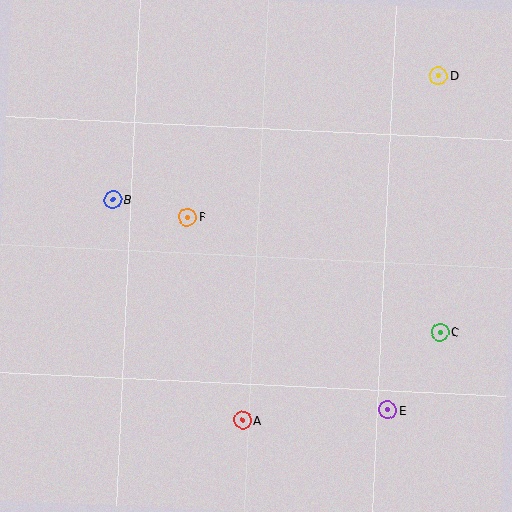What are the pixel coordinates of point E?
Point E is at (387, 410).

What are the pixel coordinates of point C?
Point C is at (440, 332).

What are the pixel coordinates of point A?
Point A is at (243, 421).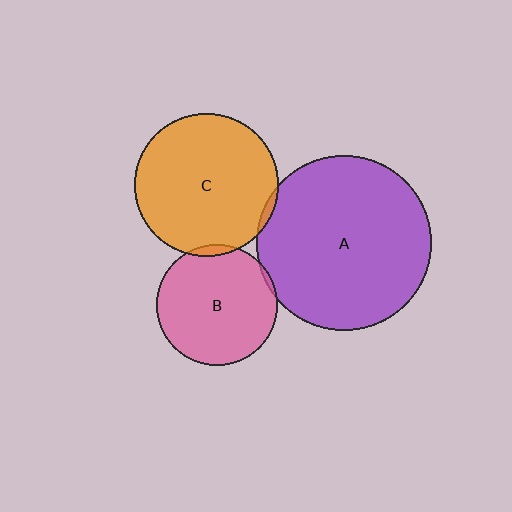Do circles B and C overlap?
Yes.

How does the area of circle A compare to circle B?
Approximately 2.1 times.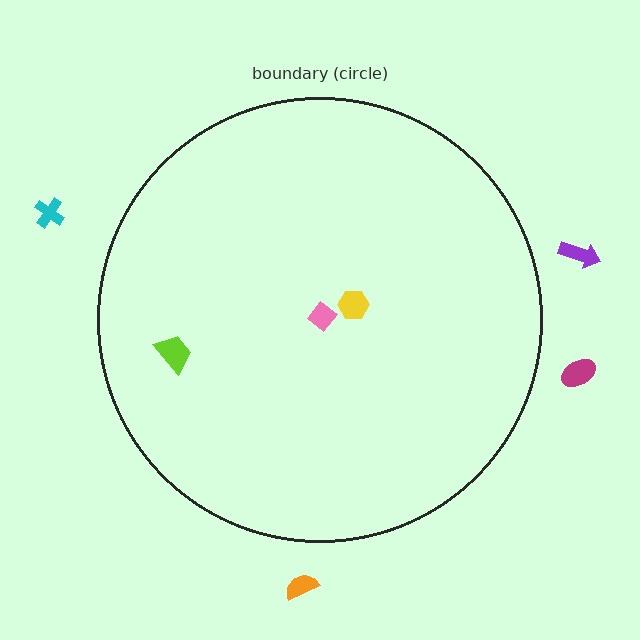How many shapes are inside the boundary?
3 inside, 4 outside.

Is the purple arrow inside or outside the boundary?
Outside.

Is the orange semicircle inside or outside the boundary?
Outside.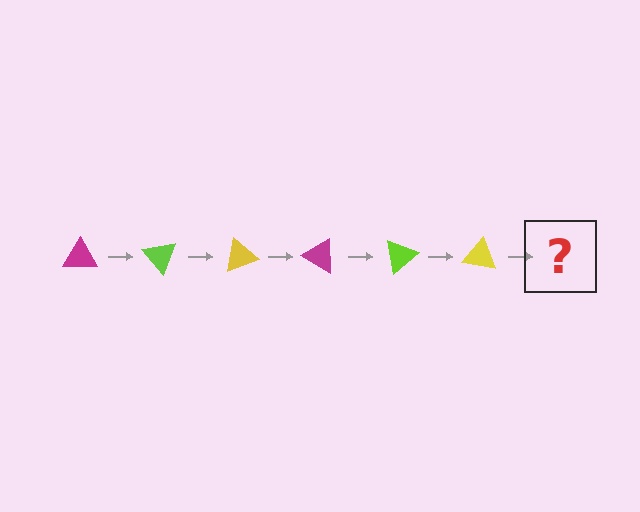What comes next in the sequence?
The next element should be a magenta triangle, rotated 300 degrees from the start.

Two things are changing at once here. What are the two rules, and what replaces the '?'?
The two rules are that it rotates 50 degrees each step and the color cycles through magenta, lime, and yellow. The '?' should be a magenta triangle, rotated 300 degrees from the start.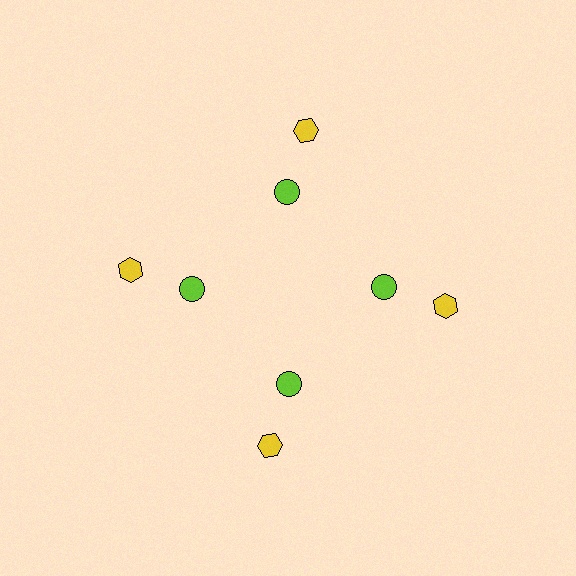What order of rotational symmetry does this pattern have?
This pattern has 4-fold rotational symmetry.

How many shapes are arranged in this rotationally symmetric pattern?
There are 8 shapes, arranged in 4 groups of 2.